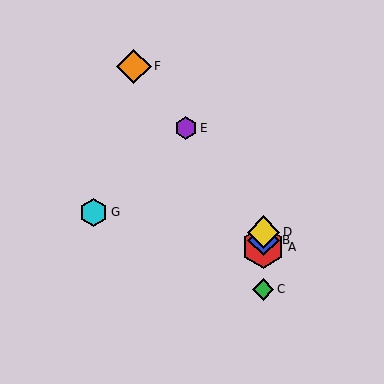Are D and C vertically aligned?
Yes, both are at x≈263.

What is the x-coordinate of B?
Object B is at x≈263.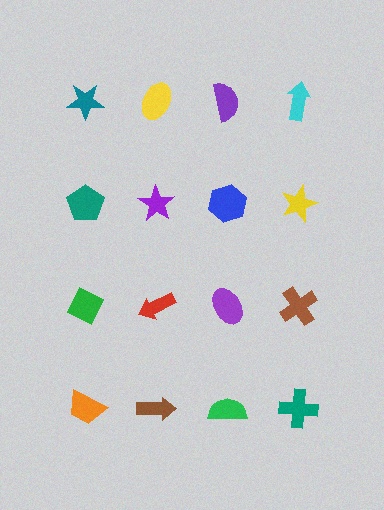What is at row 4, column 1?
An orange trapezoid.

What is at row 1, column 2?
A yellow ellipse.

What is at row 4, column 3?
A green semicircle.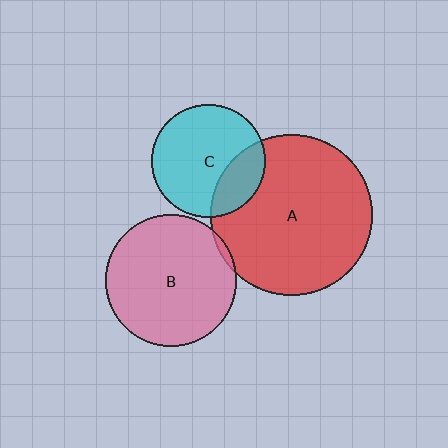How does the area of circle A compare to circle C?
Approximately 2.0 times.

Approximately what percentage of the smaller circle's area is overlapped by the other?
Approximately 5%.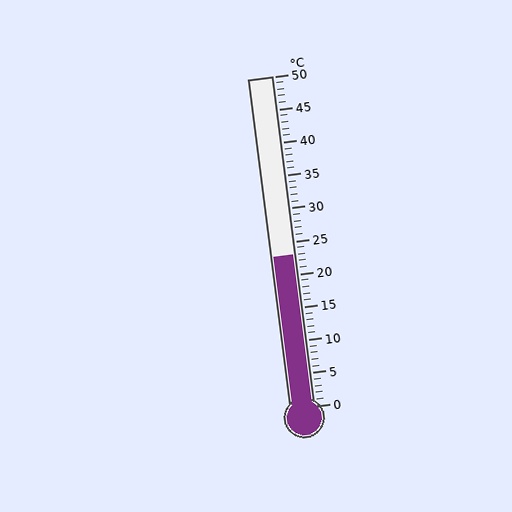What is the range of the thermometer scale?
The thermometer scale ranges from 0°C to 50°C.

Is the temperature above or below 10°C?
The temperature is above 10°C.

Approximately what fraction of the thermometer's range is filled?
The thermometer is filled to approximately 45% of its range.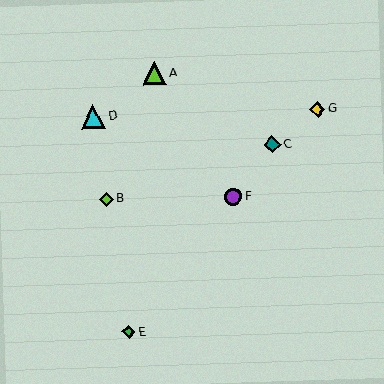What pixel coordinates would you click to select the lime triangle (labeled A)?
Click at (154, 73) to select the lime triangle A.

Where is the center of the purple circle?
The center of the purple circle is at (233, 197).